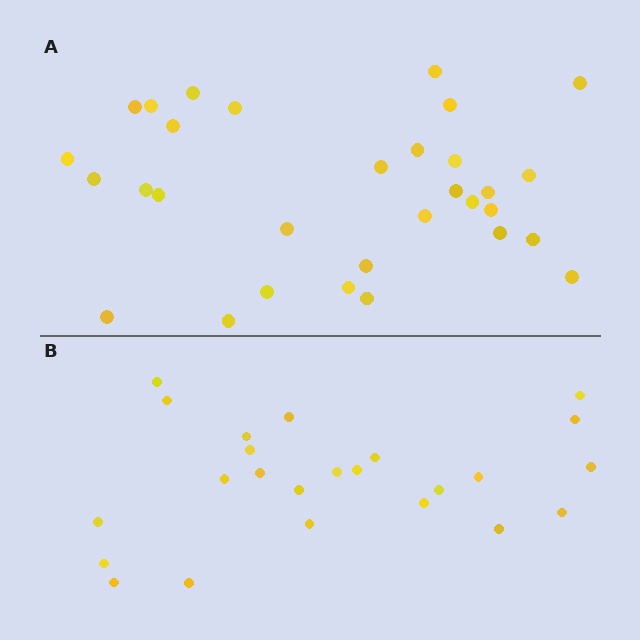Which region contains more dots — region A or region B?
Region A (the top region) has more dots.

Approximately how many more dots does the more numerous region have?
Region A has roughly 8 or so more dots than region B.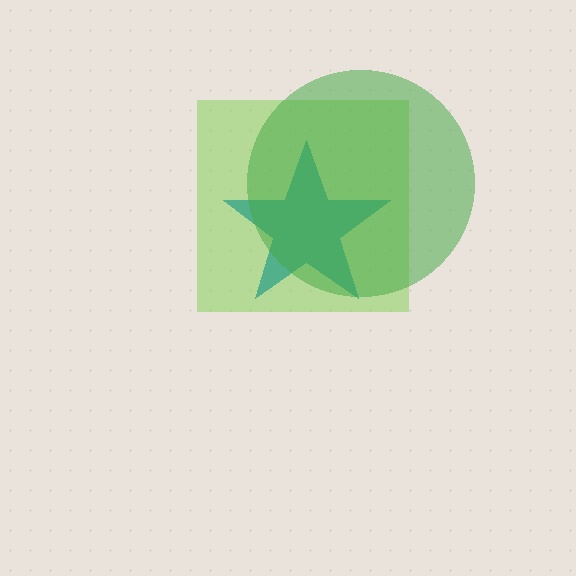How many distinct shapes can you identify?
There are 3 distinct shapes: a lime square, a teal star, a green circle.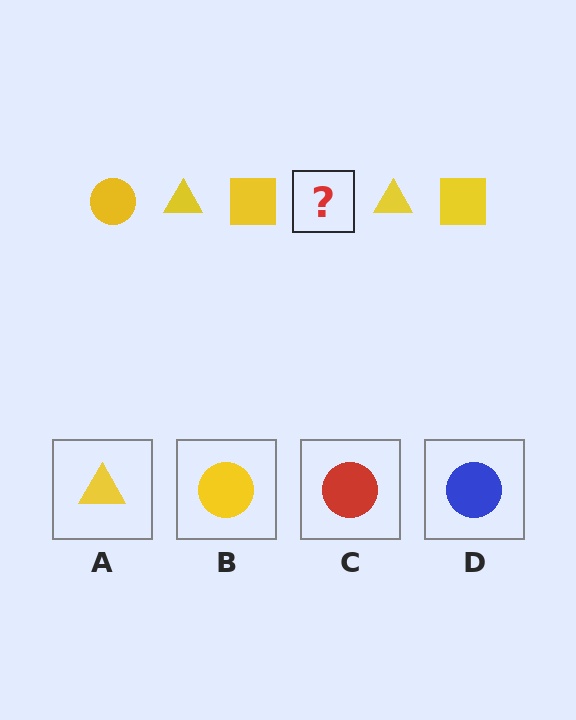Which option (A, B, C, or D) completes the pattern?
B.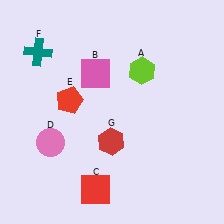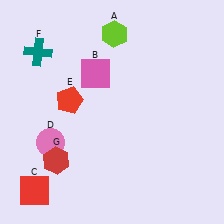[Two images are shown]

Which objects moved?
The objects that moved are: the lime hexagon (A), the red square (C), the red hexagon (G).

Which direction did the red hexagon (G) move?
The red hexagon (G) moved left.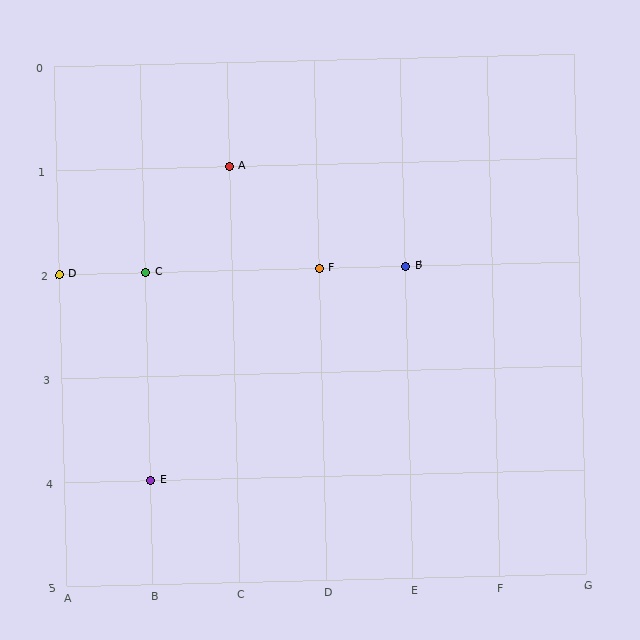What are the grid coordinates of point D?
Point D is at grid coordinates (A, 2).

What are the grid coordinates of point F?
Point F is at grid coordinates (D, 2).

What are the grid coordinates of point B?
Point B is at grid coordinates (E, 2).